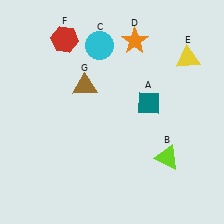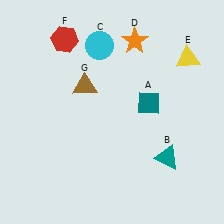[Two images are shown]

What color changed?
The triangle (B) changed from lime in Image 1 to teal in Image 2.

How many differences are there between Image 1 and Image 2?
There is 1 difference between the two images.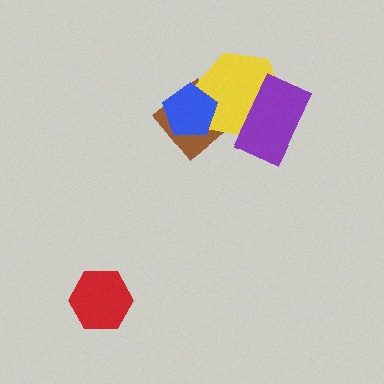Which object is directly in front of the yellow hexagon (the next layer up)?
The blue pentagon is directly in front of the yellow hexagon.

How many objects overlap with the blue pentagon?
2 objects overlap with the blue pentagon.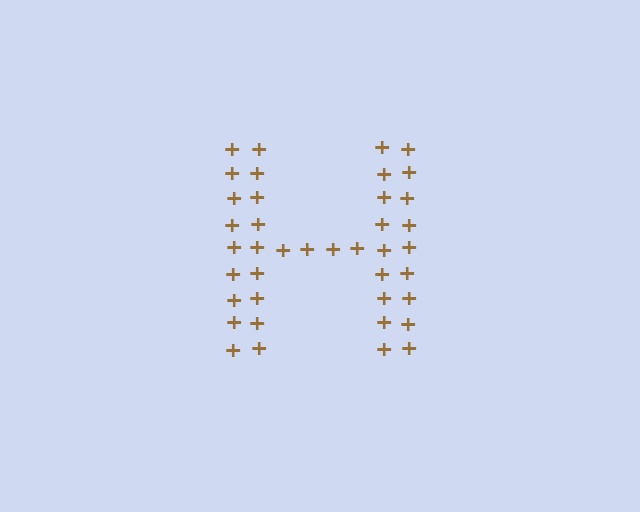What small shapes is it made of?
It is made of small plus signs.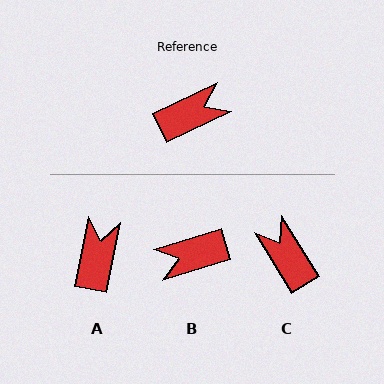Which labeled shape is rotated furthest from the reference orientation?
B, about 171 degrees away.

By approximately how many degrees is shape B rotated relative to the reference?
Approximately 171 degrees counter-clockwise.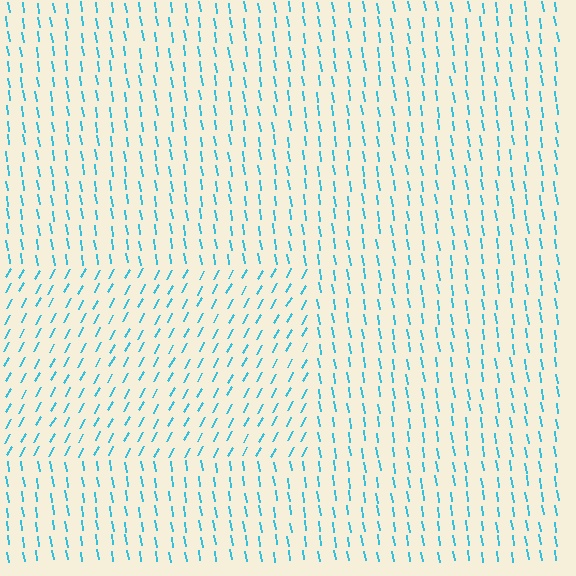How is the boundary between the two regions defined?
The boundary is defined purely by a change in line orientation (approximately 38 degrees difference). All lines are the same color and thickness.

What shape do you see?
I see a rectangle.